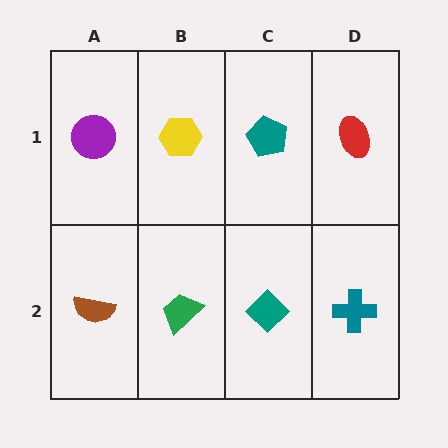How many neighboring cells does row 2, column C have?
3.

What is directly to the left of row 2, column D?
A teal diamond.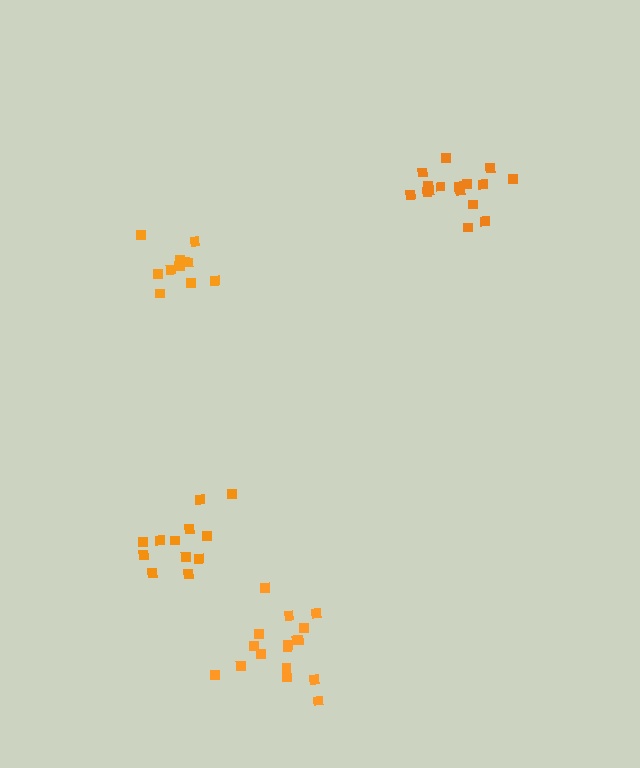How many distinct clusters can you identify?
There are 4 distinct clusters.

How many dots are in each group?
Group 1: 17 dots, Group 2: 12 dots, Group 3: 16 dots, Group 4: 11 dots (56 total).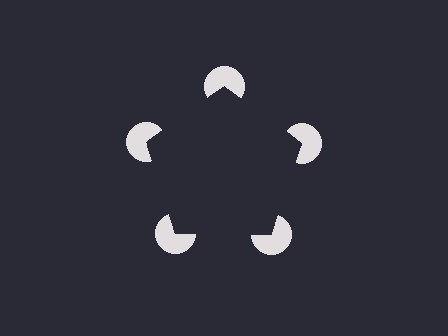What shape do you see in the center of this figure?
An illusory pentagon — its edges are inferred from the aligned wedge cuts in the pac-man discs, not physically drawn.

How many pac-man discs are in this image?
There are 5 — one at each vertex of the illusory pentagon.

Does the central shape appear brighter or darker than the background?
It typically appears slightly darker than the background, even though no actual brightness change is drawn.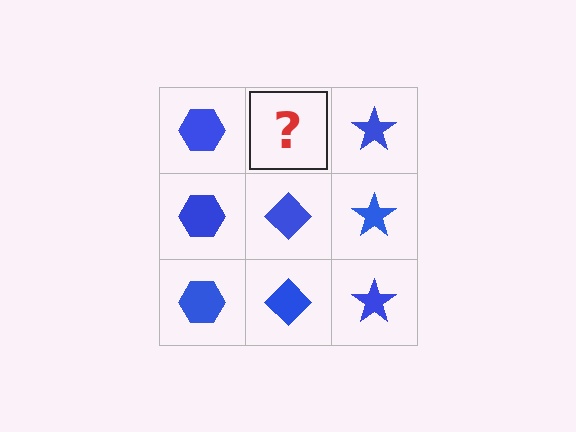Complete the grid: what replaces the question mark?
The question mark should be replaced with a blue diamond.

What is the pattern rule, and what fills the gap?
The rule is that each column has a consistent shape. The gap should be filled with a blue diamond.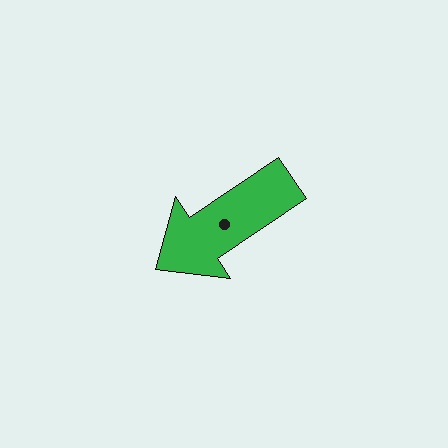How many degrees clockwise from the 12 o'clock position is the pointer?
Approximately 236 degrees.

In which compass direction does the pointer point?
Southwest.